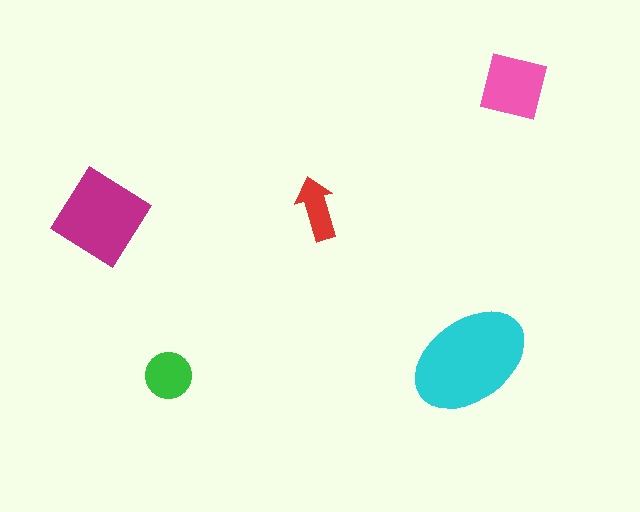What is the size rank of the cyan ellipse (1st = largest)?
1st.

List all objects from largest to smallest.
The cyan ellipse, the magenta diamond, the pink square, the green circle, the red arrow.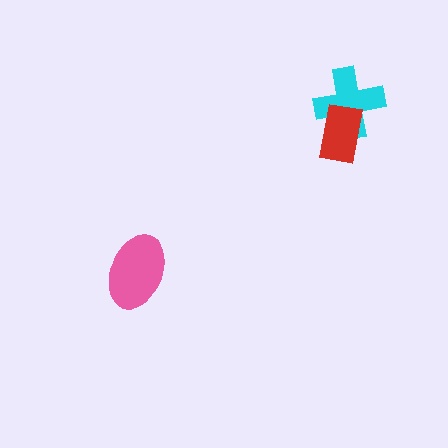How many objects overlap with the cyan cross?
1 object overlaps with the cyan cross.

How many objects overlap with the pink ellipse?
0 objects overlap with the pink ellipse.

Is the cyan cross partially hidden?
Yes, it is partially covered by another shape.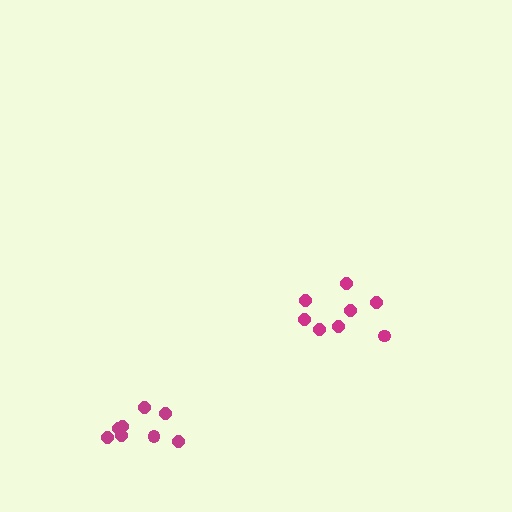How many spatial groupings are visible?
There are 2 spatial groupings.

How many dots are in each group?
Group 1: 8 dots, Group 2: 8 dots (16 total).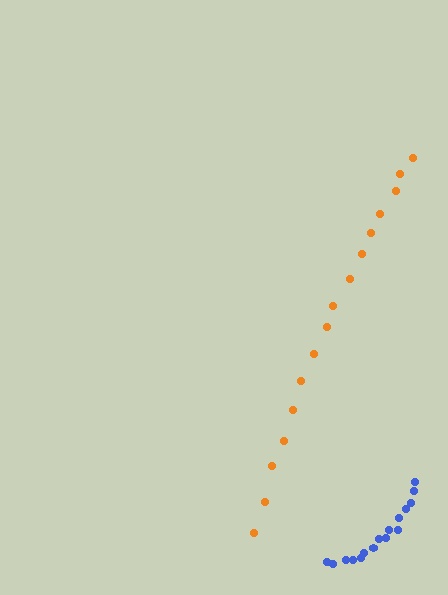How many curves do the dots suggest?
There are 2 distinct paths.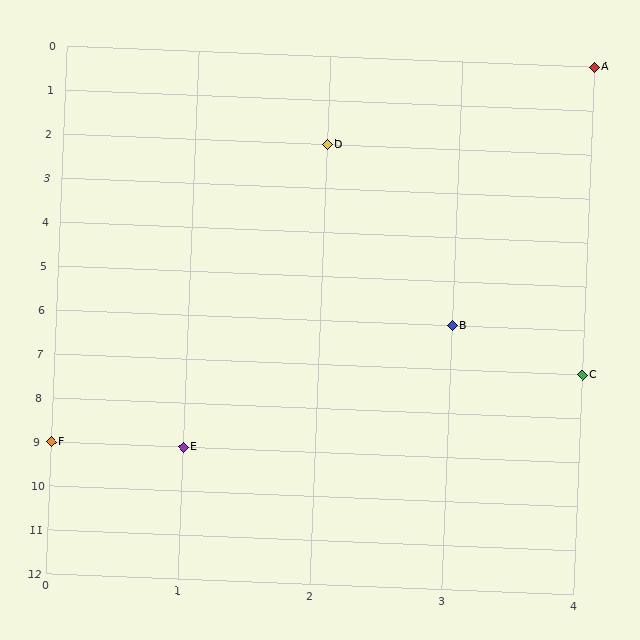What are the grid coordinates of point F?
Point F is at grid coordinates (0, 9).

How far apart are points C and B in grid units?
Points C and B are 1 column and 1 row apart (about 1.4 grid units diagonally).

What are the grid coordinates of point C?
Point C is at grid coordinates (4, 7).